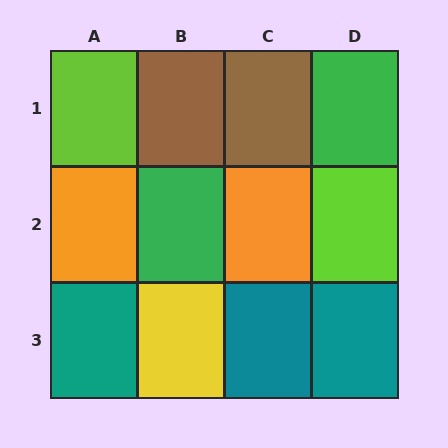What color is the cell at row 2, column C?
Orange.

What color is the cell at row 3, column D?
Teal.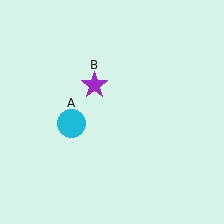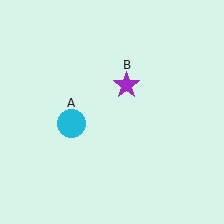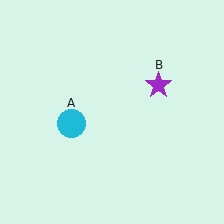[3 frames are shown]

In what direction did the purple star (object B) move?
The purple star (object B) moved right.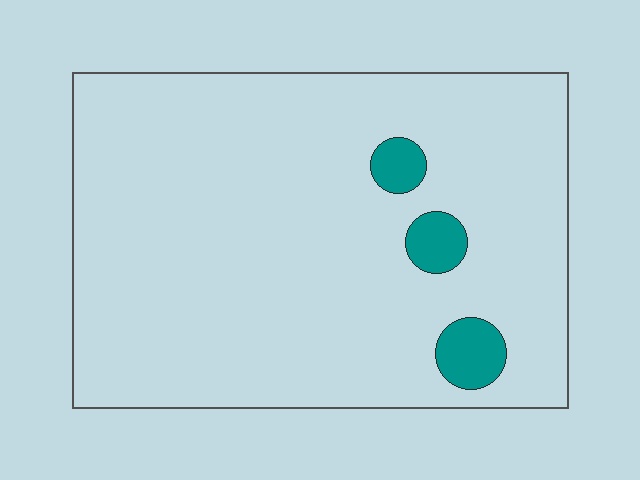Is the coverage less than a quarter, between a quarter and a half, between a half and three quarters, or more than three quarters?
Less than a quarter.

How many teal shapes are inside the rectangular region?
3.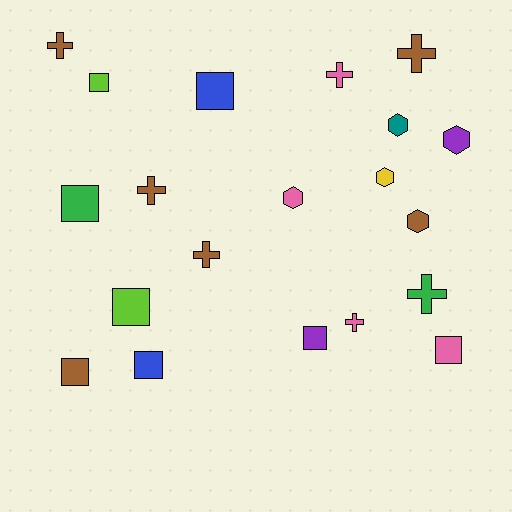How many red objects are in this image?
There are no red objects.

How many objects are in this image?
There are 20 objects.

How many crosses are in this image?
There are 7 crosses.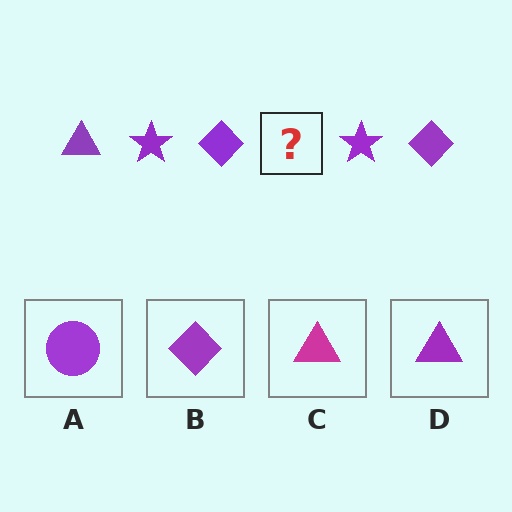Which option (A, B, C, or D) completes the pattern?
D.